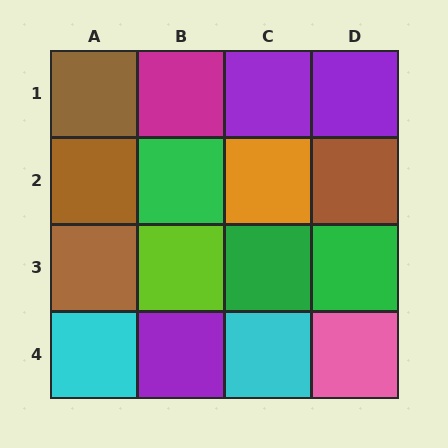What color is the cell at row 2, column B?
Green.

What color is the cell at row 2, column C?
Orange.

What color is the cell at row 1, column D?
Purple.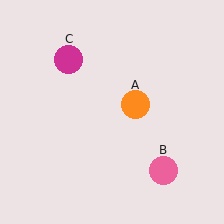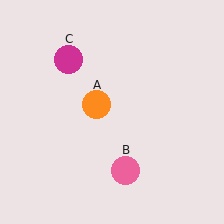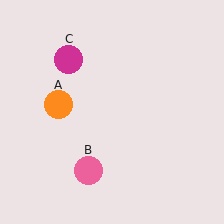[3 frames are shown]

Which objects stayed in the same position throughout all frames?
Magenta circle (object C) remained stationary.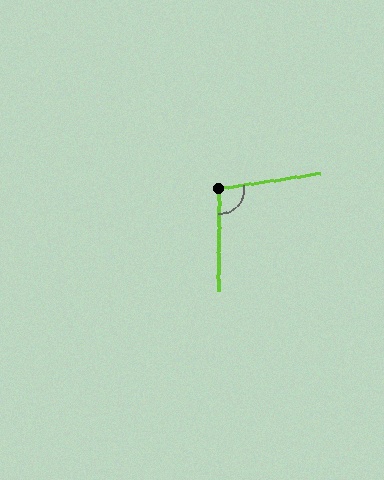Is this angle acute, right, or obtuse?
It is obtuse.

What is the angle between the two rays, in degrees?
Approximately 99 degrees.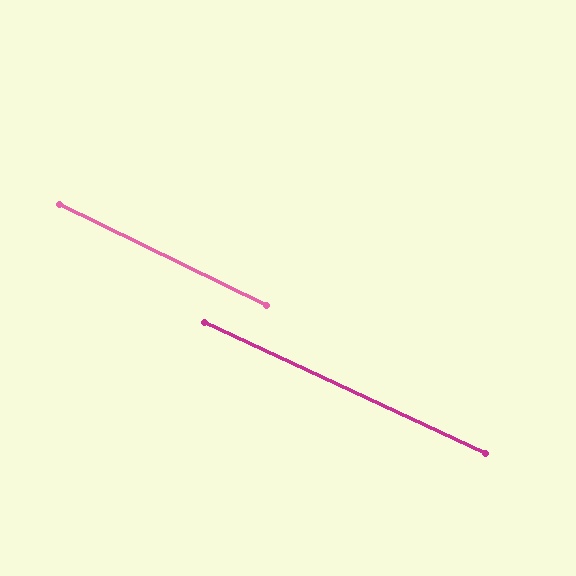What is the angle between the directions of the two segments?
Approximately 1 degree.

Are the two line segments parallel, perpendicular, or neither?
Parallel — their directions differ by only 1.0°.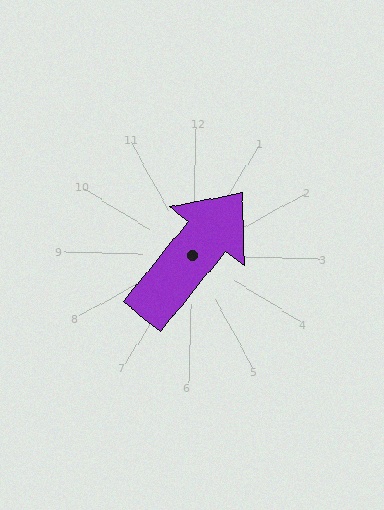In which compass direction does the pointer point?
Northeast.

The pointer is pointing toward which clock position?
Roughly 1 o'clock.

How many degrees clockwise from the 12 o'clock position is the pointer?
Approximately 37 degrees.